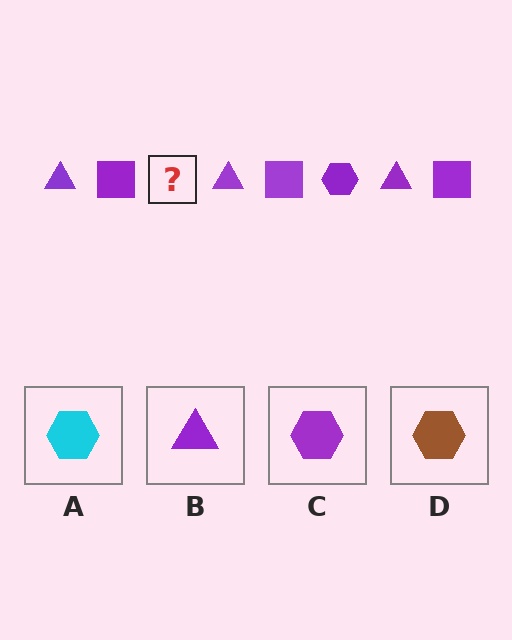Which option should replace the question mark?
Option C.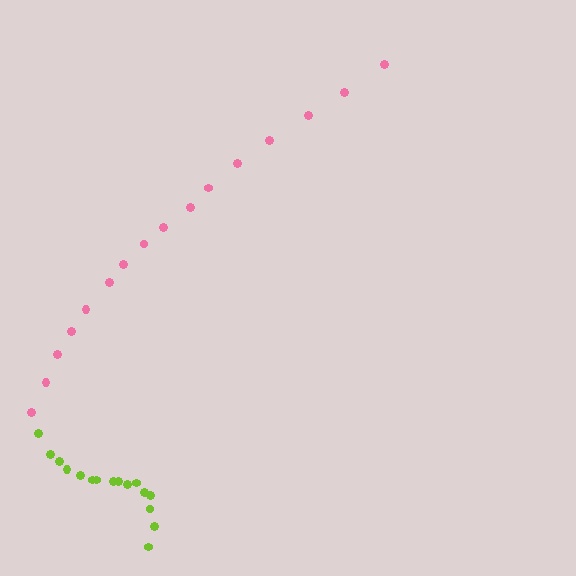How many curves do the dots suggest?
There are 2 distinct paths.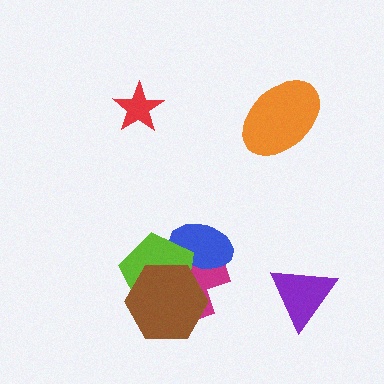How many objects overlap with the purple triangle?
0 objects overlap with the purple triangle.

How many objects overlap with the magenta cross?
3 objects overlap with the magenta cross.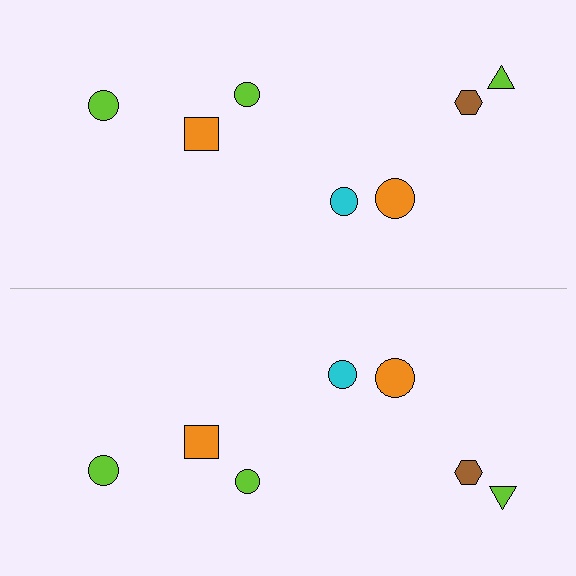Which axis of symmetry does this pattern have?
The pattern has a horizontal axis of symmetry running through the center of the image.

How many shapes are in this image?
There are 14 shapes in this image.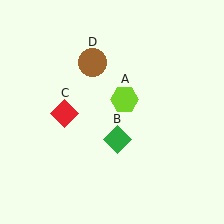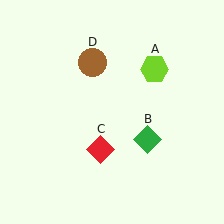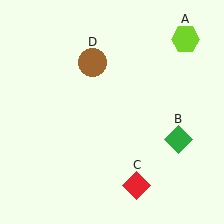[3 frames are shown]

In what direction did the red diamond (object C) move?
The red diamond (object C) moved down and to the right.